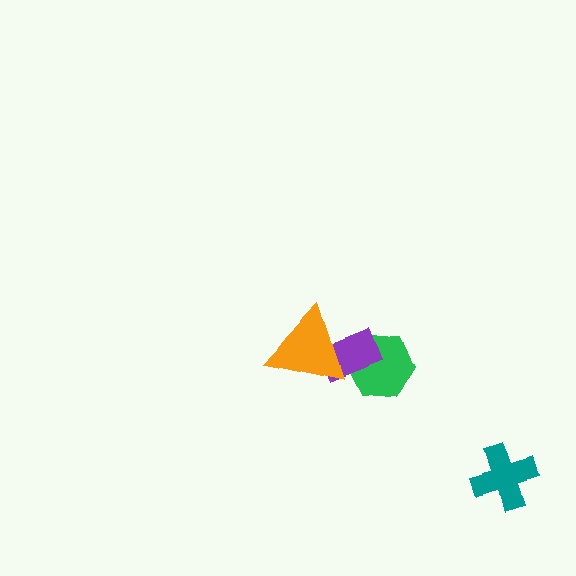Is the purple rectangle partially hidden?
Yes, it is partially covered by another shape.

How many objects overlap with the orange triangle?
1 object overlaps with the orange triangle.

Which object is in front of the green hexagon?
The purple rectangle is in front of the green hexagon.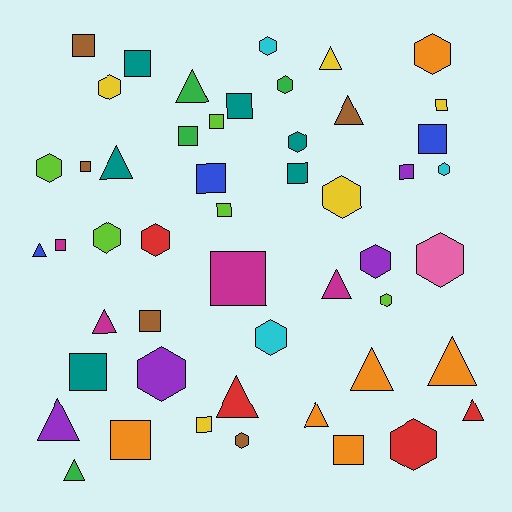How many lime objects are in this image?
There are 5 lime objects.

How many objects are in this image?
There are 50 objects.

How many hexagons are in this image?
There are 17 hexagons.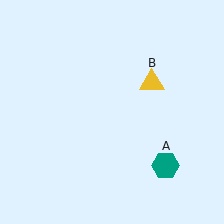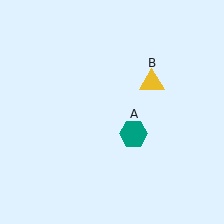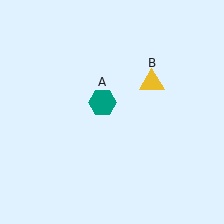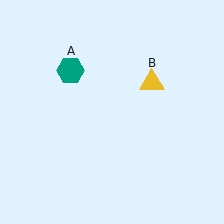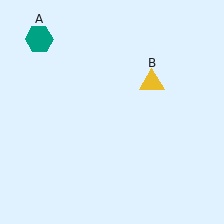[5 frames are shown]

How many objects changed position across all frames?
1 object changed position: teal hexagon (object A).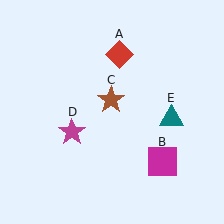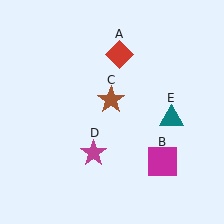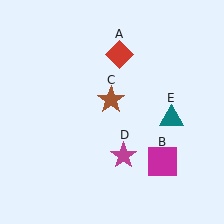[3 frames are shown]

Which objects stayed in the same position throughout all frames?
Red diamond (object A) and magenta square (object B) and brown star (object C) and teal triangle (object E) remained stationary.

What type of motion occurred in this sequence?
The magenta star (object D) rotated counterclockwise around the center of the scene.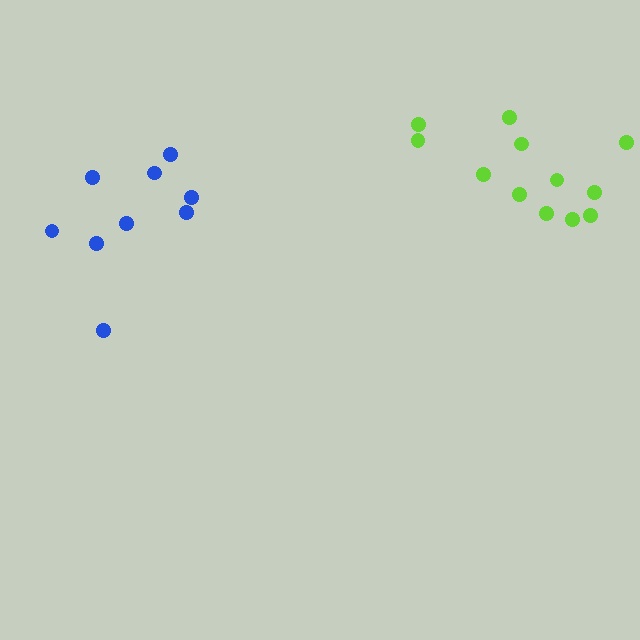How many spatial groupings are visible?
There are 2 spatial groupings.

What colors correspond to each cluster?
The clusters are colored: lime, blue.